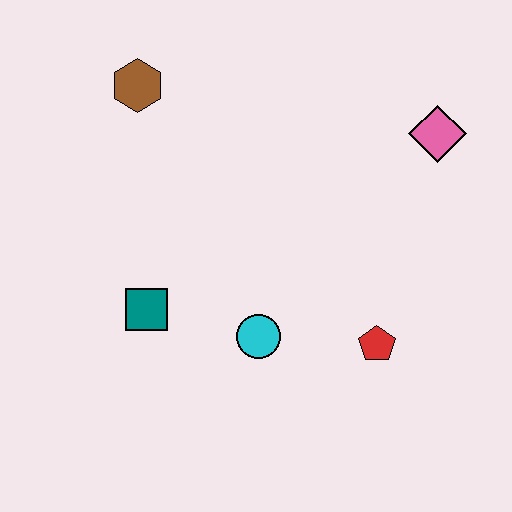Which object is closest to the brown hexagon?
The teal square is closest to the brown hexagon.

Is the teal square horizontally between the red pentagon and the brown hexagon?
Yes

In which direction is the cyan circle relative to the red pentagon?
The cyan circle is to the left of the red pentagon.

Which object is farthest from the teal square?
The pink diamond is farthest from the teal square.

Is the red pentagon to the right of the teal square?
Yes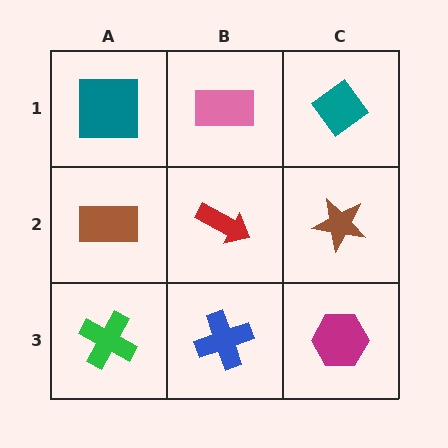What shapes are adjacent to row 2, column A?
A teal square (row 1, column A), a green cross (row 3, column A), a red arrow (row 2, column B).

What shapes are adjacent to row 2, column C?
A teal diamond (row 1, column C), a magenta hexagon (row 3, column C), a red arrow (row 2, column B).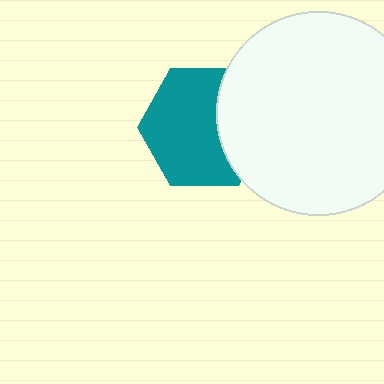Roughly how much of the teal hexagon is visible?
Most of it is visible (roughly 68%).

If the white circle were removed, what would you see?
You would see the complete teal hexagon.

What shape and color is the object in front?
The object in front is a white circle.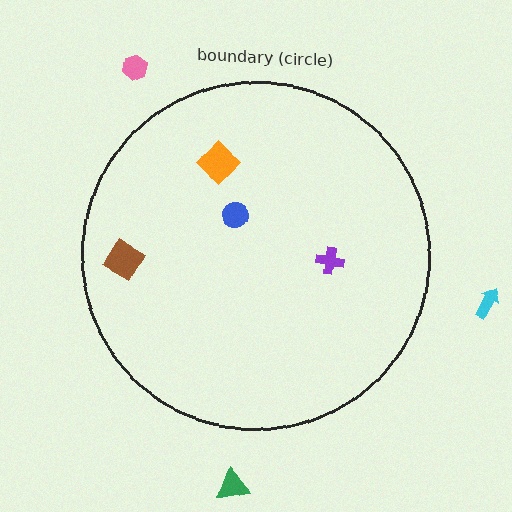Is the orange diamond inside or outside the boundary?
Inside.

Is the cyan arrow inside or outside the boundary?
Outside.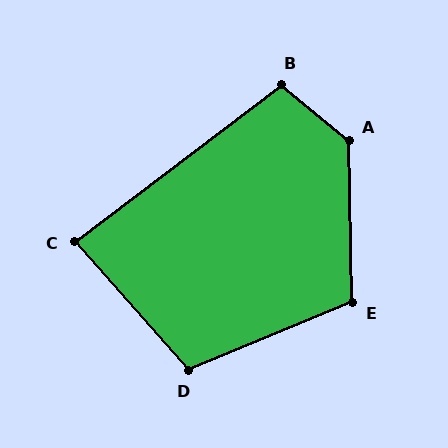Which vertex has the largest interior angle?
A, at approximately 131 degrees.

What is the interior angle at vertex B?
Approximately 104 degrees (obtuse).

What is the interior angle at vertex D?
Approximately 109 degrees (obtuse).